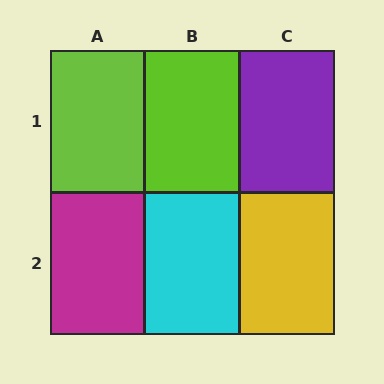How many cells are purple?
1 cell is purple.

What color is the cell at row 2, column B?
Cyan.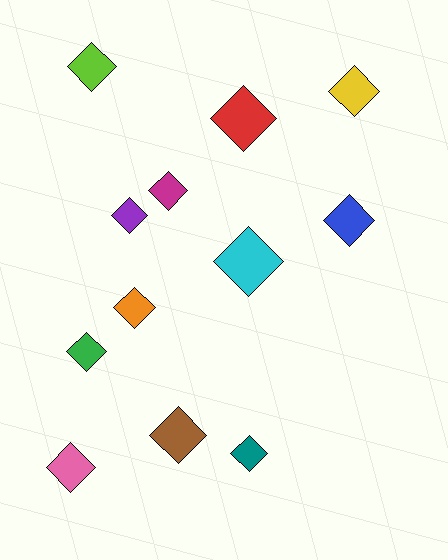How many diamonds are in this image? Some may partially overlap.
There are 12 diamonds.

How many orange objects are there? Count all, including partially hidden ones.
There is 1 orange object.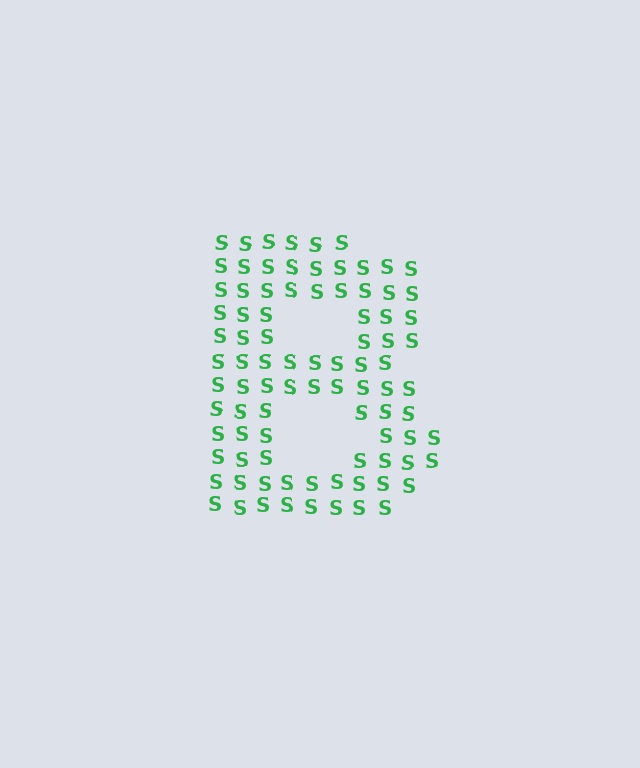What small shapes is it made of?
It is made of small letter S's.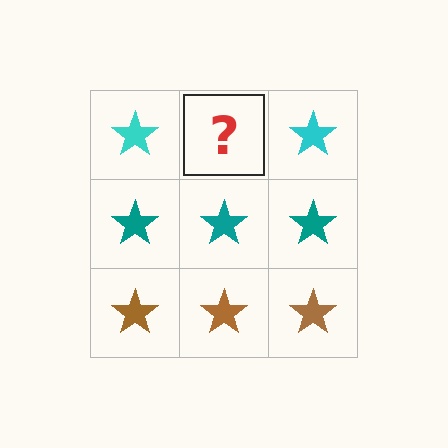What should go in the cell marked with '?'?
The missing cell should contain a cyan star.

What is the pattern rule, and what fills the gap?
The rule is that each row has a consistent color. The gap should be filled with a cyan star.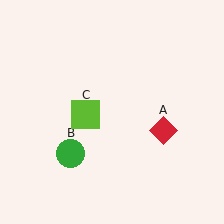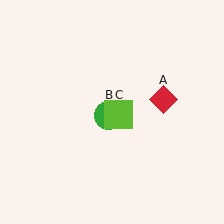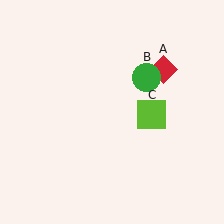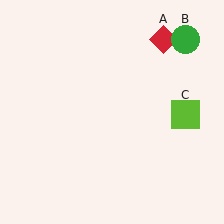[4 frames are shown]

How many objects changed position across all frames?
3 objects changed position: red diamond (object A), green circle (object B), lime square (object C).